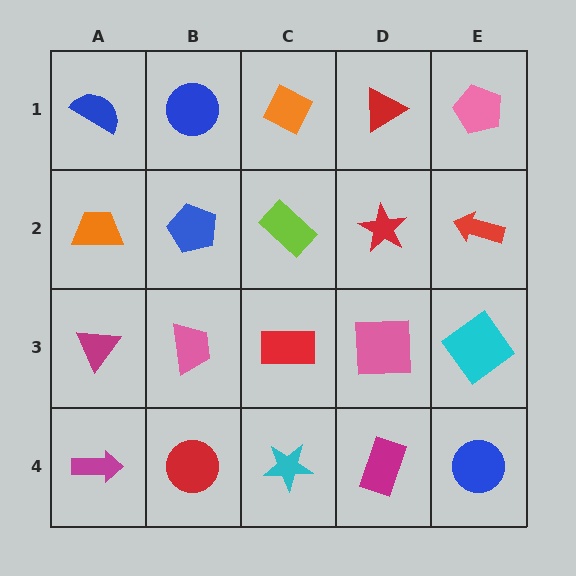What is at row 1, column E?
A pink pentagon.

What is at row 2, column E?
A red arrow.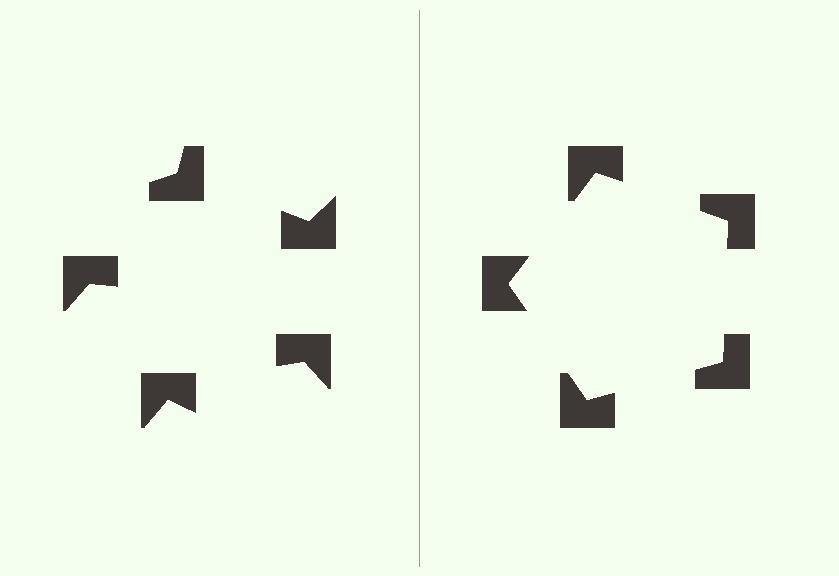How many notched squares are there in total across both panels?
10 — 5 on each side.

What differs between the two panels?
The notched squares are positioned identically on both sides; only the wedge orientations differ. On the right they align to a pentagon; on the left they are misaligned.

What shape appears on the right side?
An illusory pentagon.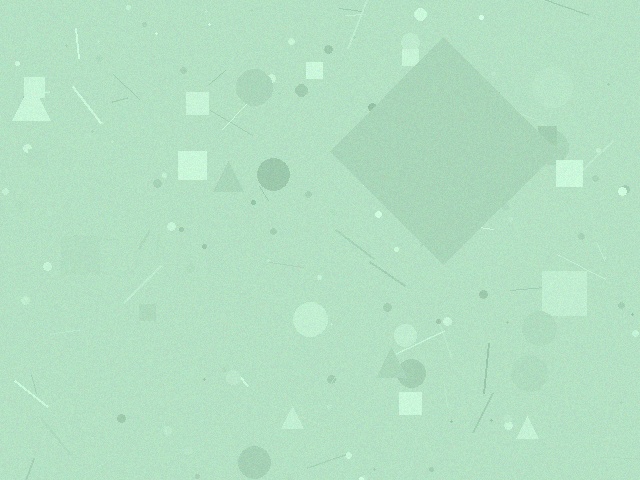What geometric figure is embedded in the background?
A diamond is embedded in the background.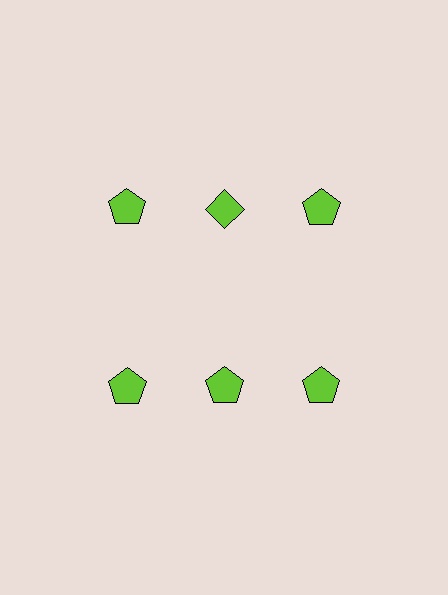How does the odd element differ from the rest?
It has a different shape: diamond instead of pentagon.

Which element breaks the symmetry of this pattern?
The lime diamond in the top row, second from left column breaks the symmetry. All other shapes are lime pentagons.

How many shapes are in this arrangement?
There are 6 shapes arranged in a grid pattern.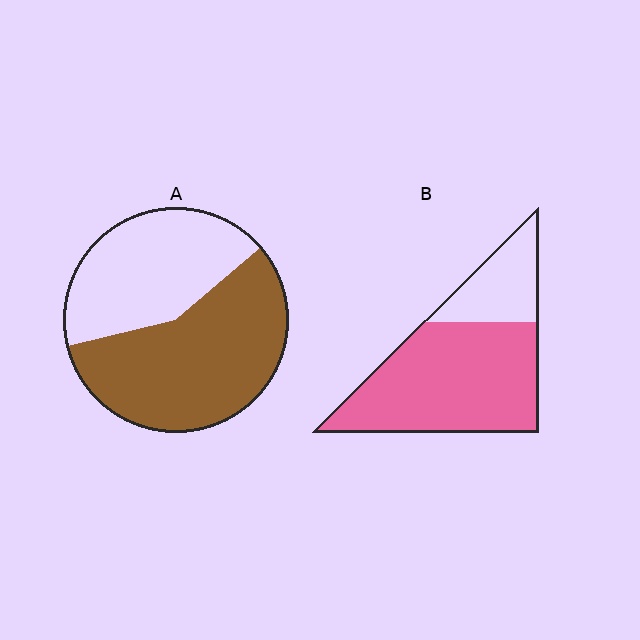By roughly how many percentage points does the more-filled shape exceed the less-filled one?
By roughly 15 percentage points (B over A).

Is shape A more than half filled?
Yes.